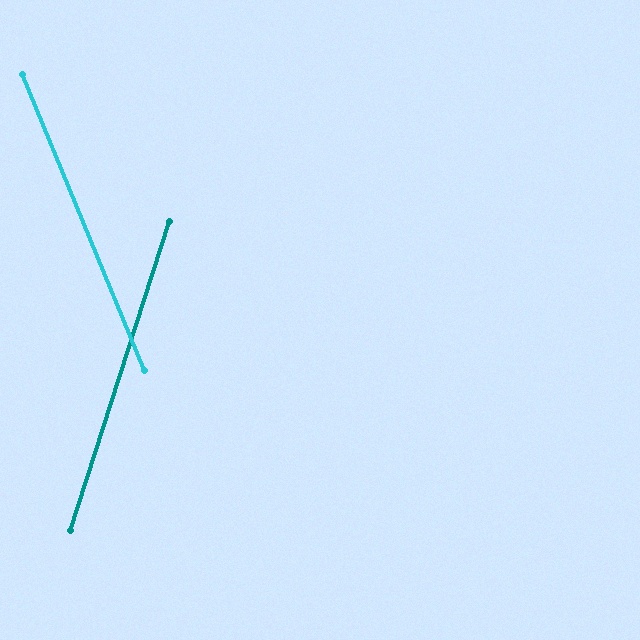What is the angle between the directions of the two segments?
Approximately 40 degrees.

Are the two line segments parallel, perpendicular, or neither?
Neither parallel nor perpendicular — they differ by about 40°.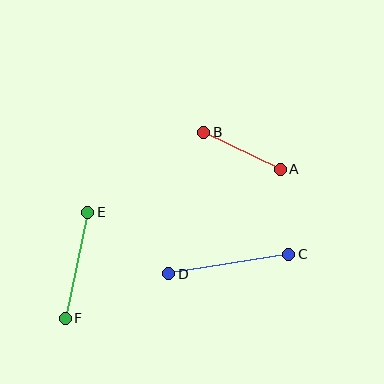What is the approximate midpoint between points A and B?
The midpoint is at approximately (242, 151) pixels.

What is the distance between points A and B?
The distance is approximately 85 pixels.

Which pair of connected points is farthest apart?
Points C and D are farthest apart.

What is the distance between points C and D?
The distance is approximately 122 pixels.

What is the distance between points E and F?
The distance is approximately 109 pixels.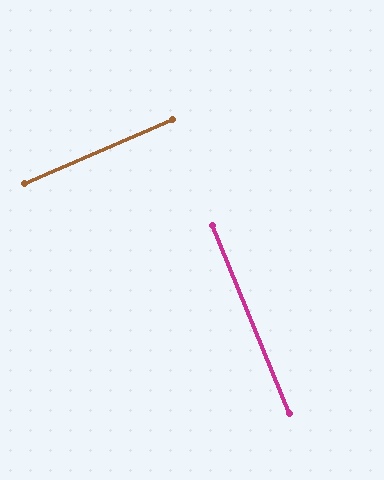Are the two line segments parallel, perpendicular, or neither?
Perpendicular — they meet at approximately 89°.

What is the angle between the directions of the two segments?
Approximately 89 degrees.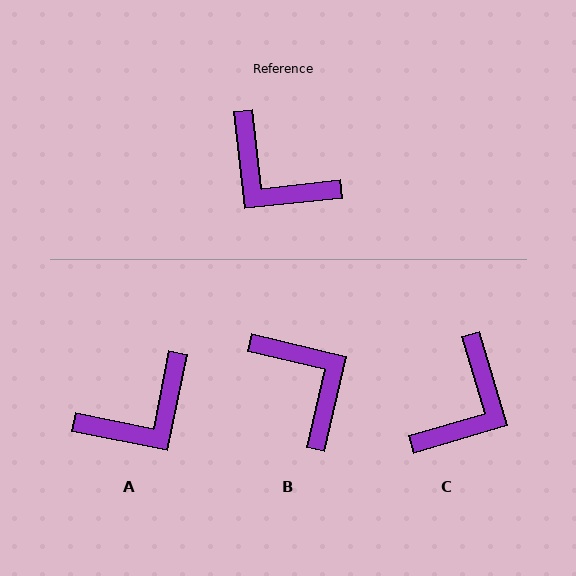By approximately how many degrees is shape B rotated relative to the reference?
Approximately 161 degrees counter-clockwise.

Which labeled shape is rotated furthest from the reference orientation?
B, about 161 degrees away.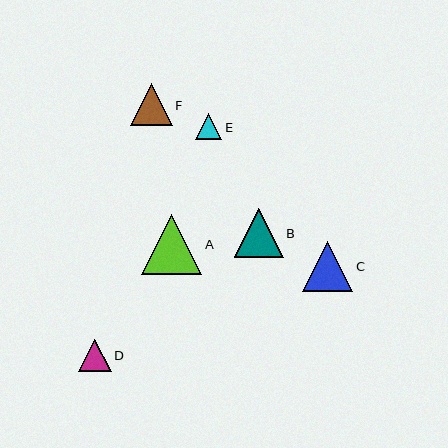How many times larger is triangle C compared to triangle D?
Triangle C is approximately 1.5 times the size of triangle D.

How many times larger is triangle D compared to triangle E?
Triangle D is approximately 1.2 times the size of triangle E.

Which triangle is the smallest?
Triangle E is the smallest with a size of approximately 26 pixels.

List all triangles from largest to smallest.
From largest to smallest: A, C, B, F, D, E.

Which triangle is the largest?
Triangle A is the largest with a size of approximately 60 pixels.